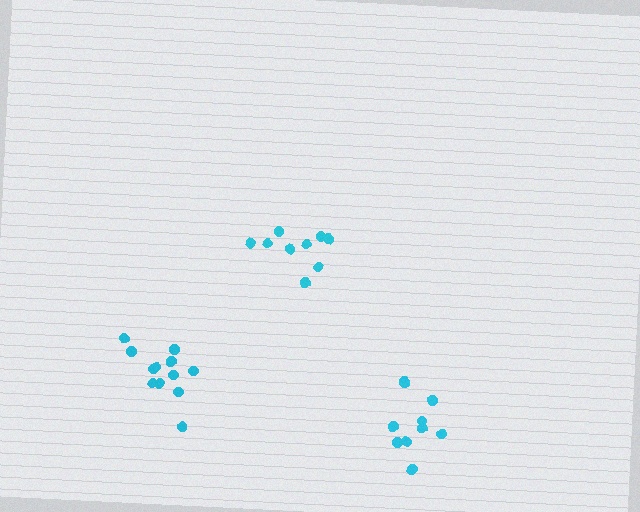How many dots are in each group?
Group 1: 10 dots, Group 2: 9 dots, Group 3: 12 dots (31 total).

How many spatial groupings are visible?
There are 3 spatial groupings.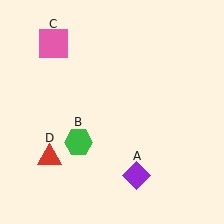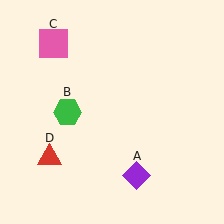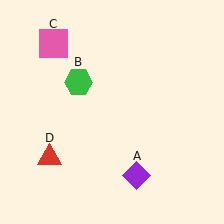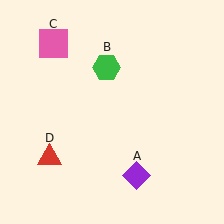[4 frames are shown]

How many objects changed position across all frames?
1 object changed position: green hexagon (object B).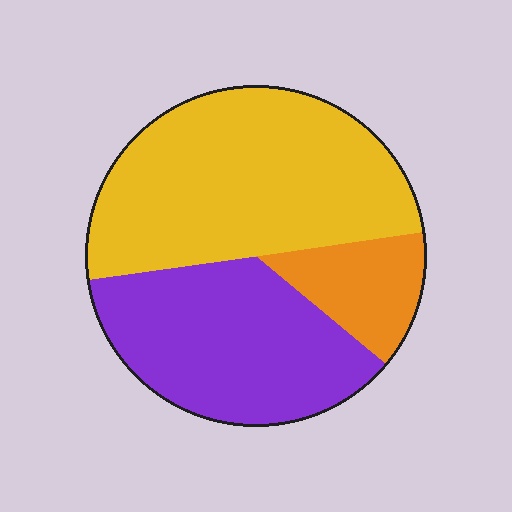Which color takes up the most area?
Yellow, at roughly 50%.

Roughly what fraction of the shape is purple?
Purple takes up between a quarter and a half of the shape.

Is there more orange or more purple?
Purple.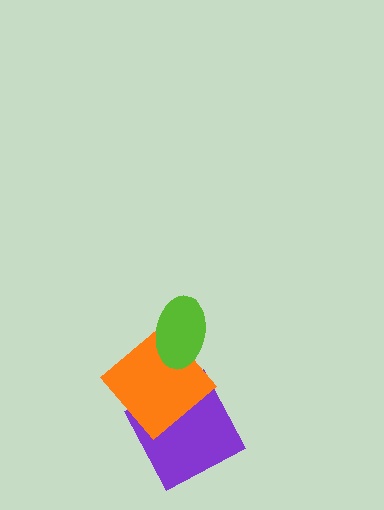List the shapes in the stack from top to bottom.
From top to bottom: the lime ellipse, the orange diamond, the purple square.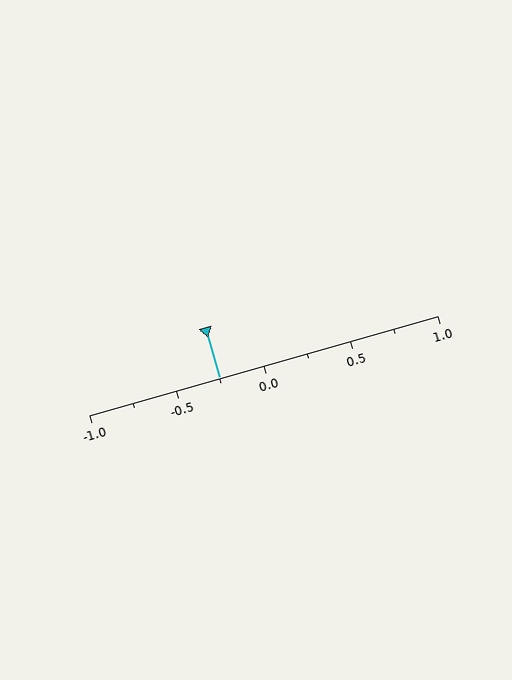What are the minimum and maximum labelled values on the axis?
The axis runs from -1.0 to 1.0.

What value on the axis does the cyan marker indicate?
The marker indicates approximately -0.25.